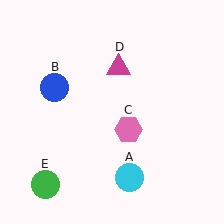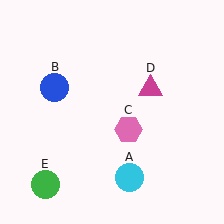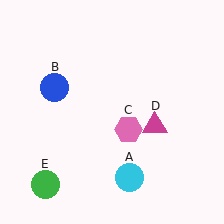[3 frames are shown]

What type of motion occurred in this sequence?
The magenta triangle (object D) rotated clockwise around the center of the scene.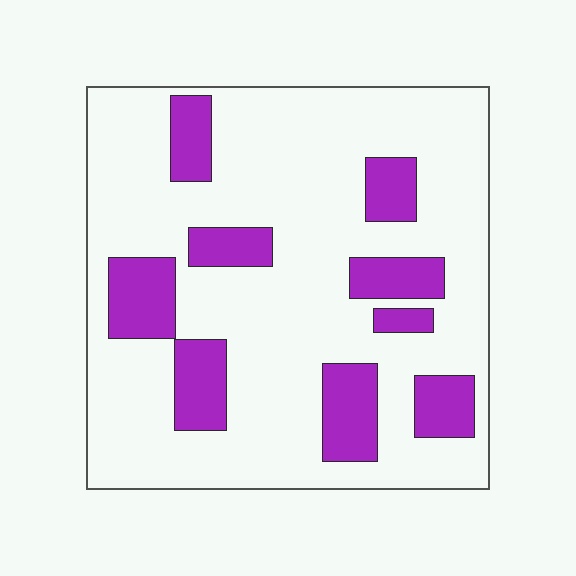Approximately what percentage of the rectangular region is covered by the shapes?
Approximately 20%.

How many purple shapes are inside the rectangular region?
9.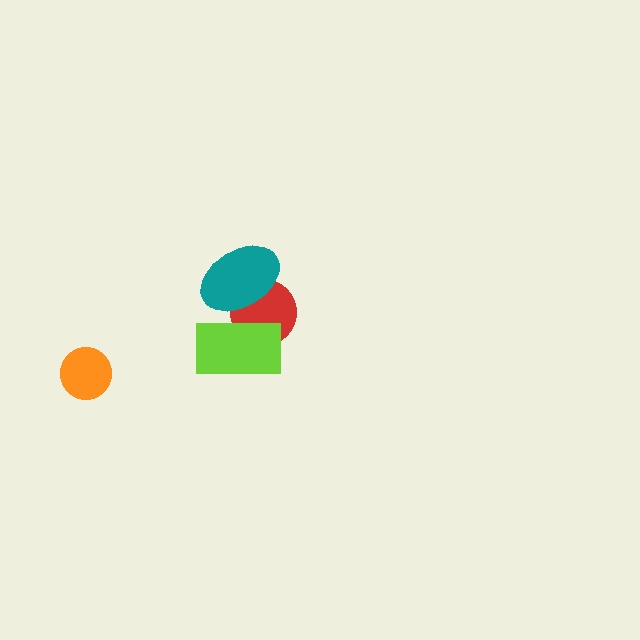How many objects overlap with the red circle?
2 objects overlap with the red circle.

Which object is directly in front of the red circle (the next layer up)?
The teal ellipse is directly in front of the red circle.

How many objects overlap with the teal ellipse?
2 objects overlap with the teal ellipse.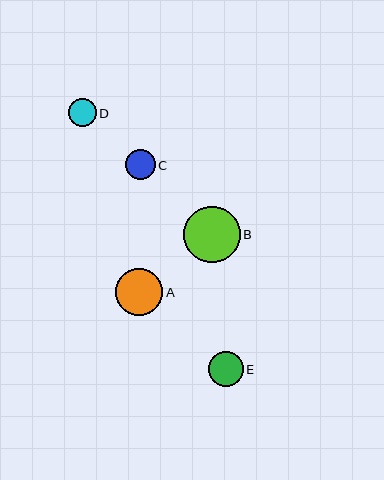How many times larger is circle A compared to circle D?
Circle A is approximately 1.7 times the size of circle D.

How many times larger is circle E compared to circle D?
Circle E is approximately 1.2 times the size of circle D.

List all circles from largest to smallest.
From largest to smallest: B, A, E, C, D.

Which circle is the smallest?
Circle D is the smallest with a size of approximately 28 pixels.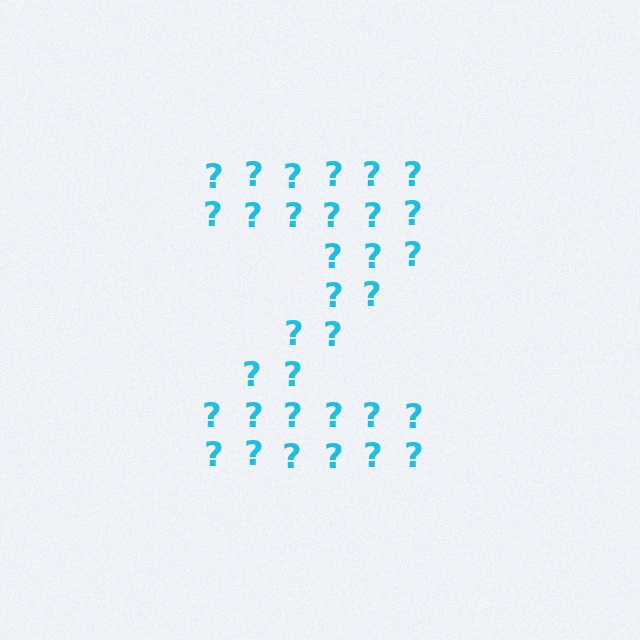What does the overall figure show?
The overall figure shows the letter Z.